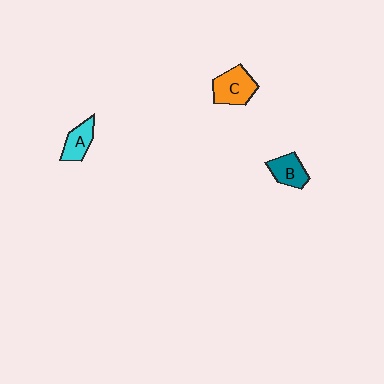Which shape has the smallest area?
Shape A (cyan).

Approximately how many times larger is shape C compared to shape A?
Approximately 1.4 times.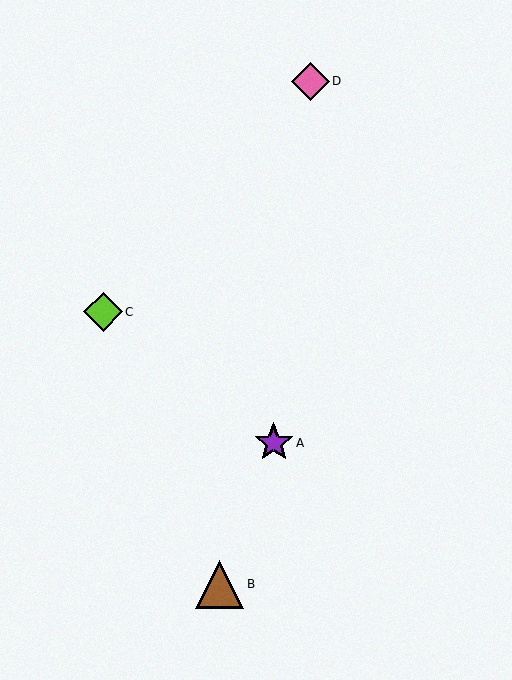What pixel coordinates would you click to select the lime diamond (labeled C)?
Click at (103, 312) to select the lime diamond C.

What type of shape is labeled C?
Shape C is a lime diamond.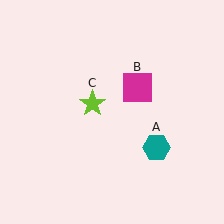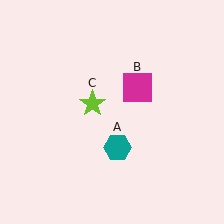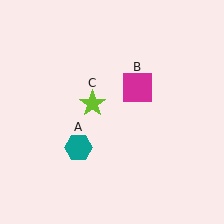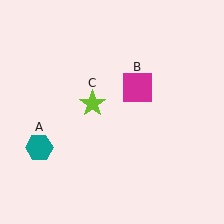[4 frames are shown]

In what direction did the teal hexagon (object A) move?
The teal hexagon (object A) moved left.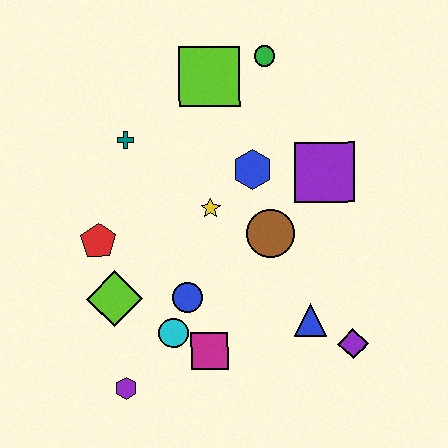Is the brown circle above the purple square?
No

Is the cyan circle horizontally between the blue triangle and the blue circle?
No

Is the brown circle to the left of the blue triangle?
Yes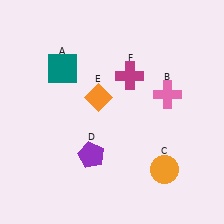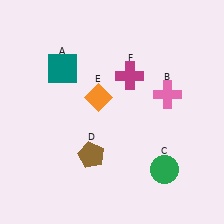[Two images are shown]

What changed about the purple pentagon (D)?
In Image 1, D is purple. In Image 2, it changed to brown.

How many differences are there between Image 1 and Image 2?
There are 2 differences between the two images.